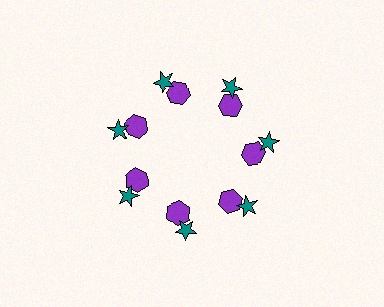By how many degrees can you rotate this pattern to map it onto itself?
The pattern maps onto itself every 51 degrees of rotation.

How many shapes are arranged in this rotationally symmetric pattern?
There are 14 shapes, arranged in 7 groups of 2.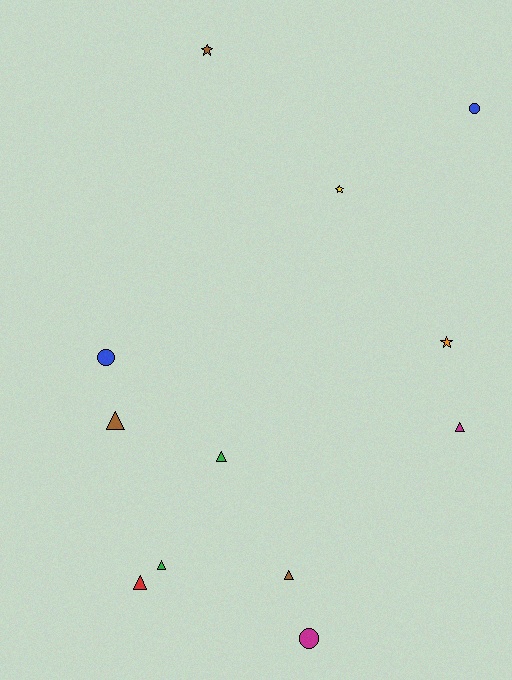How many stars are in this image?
There are 3 stars.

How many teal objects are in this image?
There are no teal objects.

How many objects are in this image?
There are 12 objects.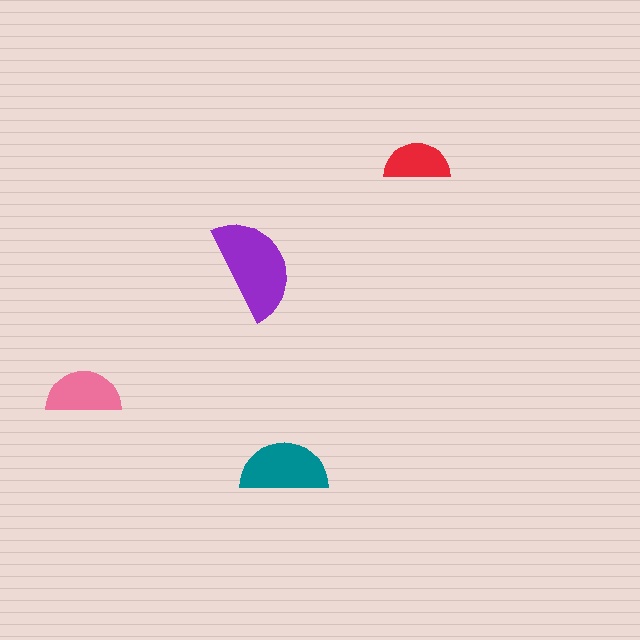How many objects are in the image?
There are 4 objects in the image.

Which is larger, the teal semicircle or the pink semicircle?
The teal one.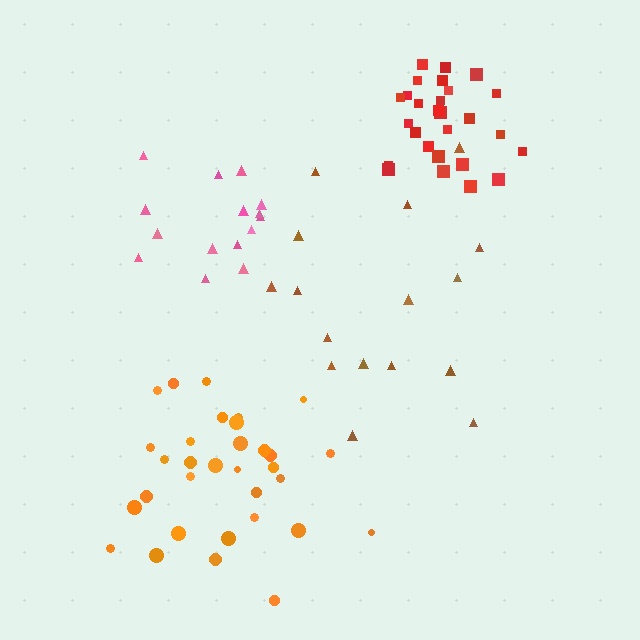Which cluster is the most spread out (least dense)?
Brown.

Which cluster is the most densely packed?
Red.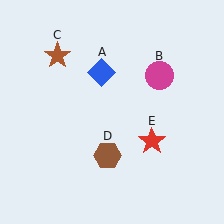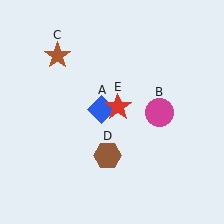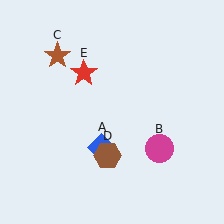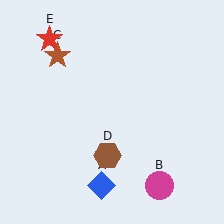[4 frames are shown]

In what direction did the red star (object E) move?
The red star (object E) moved up and to the left.